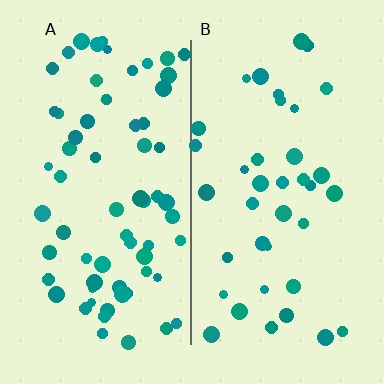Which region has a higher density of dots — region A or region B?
A (the left).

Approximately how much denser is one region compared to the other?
Approximately 1.8× — region A over region B.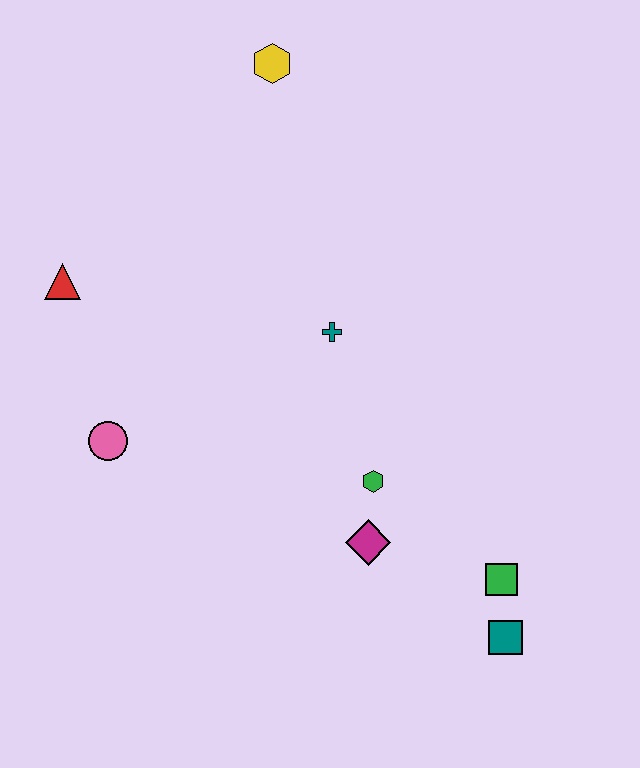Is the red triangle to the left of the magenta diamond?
Yes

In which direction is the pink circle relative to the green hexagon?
The pink circle is to the left of the green hexagon.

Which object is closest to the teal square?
The green square is closest to the teal square.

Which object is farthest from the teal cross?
The teal square is farthest from the teal cross.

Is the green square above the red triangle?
No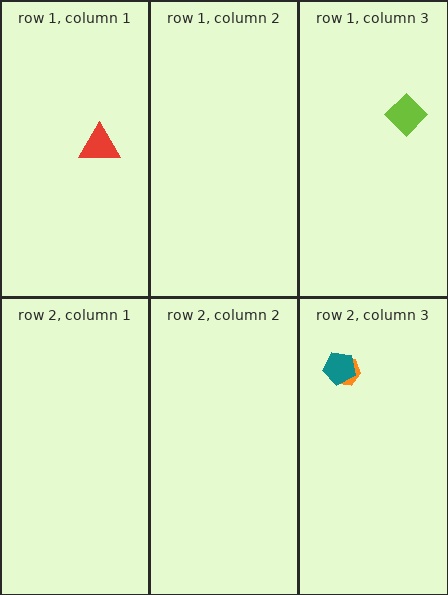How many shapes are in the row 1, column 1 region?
1.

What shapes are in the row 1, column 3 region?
The lime diamond.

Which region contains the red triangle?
The row 1, column 1 region.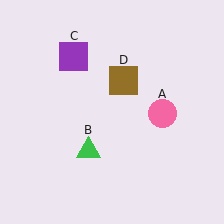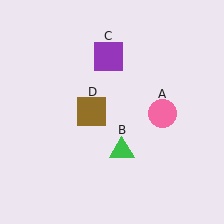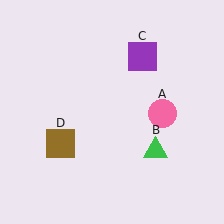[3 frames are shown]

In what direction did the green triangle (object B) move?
The green triangle (object B) moved right.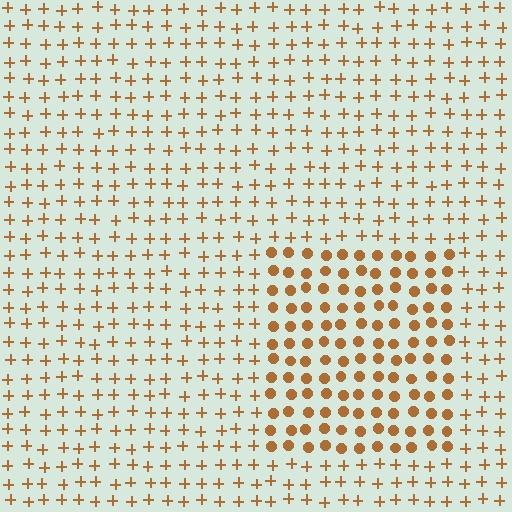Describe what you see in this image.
The image is filled with small brown elements arranged in a uniform grid. A rectangle-shaped region contains circles, while the surrounding area contains plus signs. The boundary is defined purely by the change in element shape.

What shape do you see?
I see a rectangle.